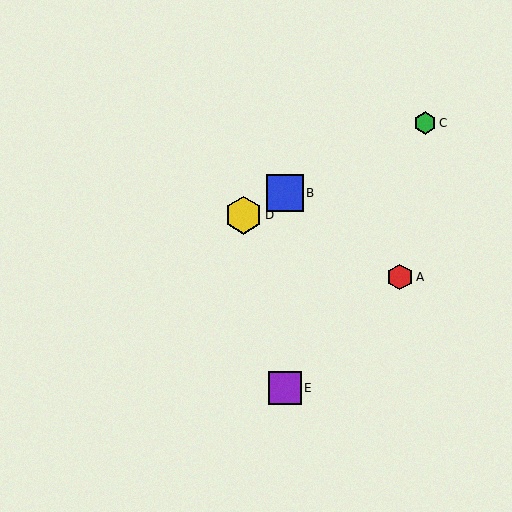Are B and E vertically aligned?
Yes, both are at x≈285.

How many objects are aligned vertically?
2 objects (B, E) are aligned vertically.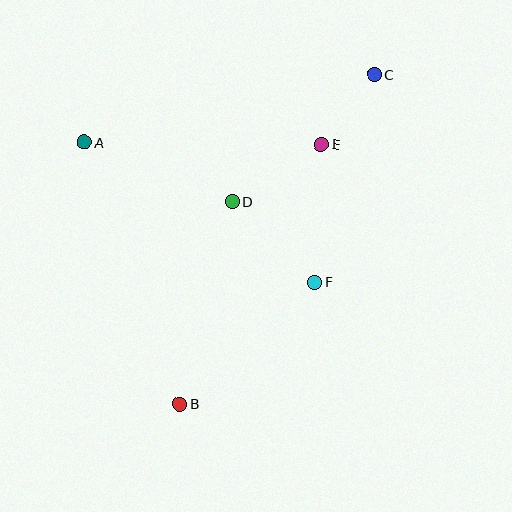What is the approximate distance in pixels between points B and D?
The distance between B and D is approximately 209 pixels.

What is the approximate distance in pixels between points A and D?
The distance between A and D is approximately 159 pixels.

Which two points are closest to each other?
Points C and E are closest to each other.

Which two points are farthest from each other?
Points B and C are farthest from each other.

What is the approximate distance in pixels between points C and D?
The distance between C and D is approximately 191 pixels.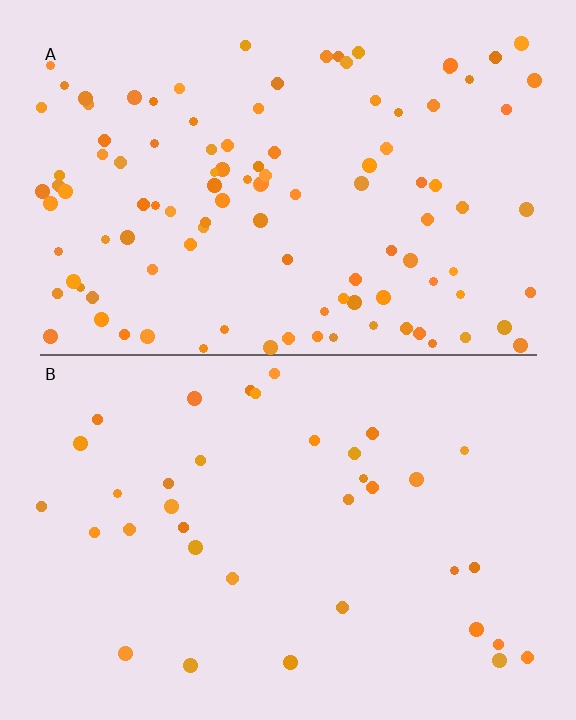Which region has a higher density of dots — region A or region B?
A (the top).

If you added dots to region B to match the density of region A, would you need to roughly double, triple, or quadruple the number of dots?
Approximately triple.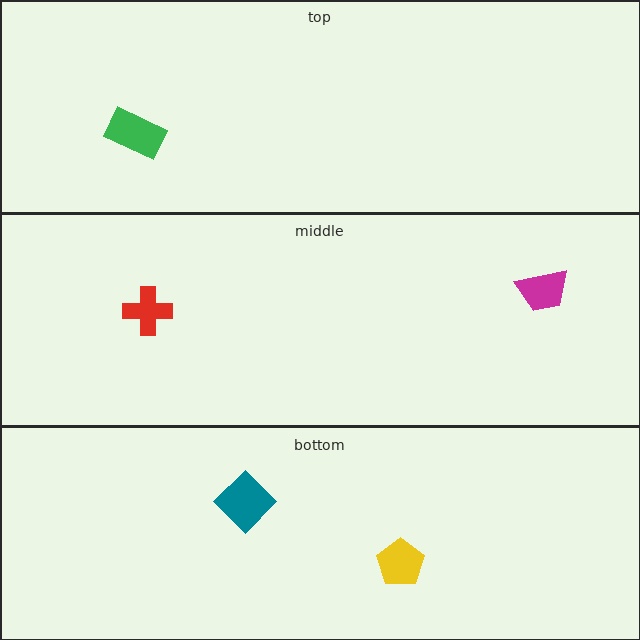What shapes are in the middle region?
The magenta trapezoid, the red cross.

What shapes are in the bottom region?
The teal diamond, the yellow pentagon.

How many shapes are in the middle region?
2.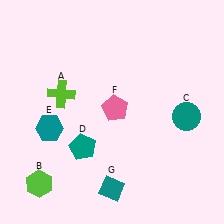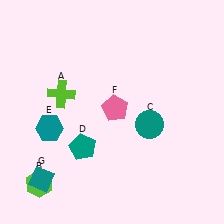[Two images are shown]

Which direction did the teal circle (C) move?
The teal circle (C) moved left.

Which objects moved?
The objects that moved are: the teal circle (C), the teal diamond (G).